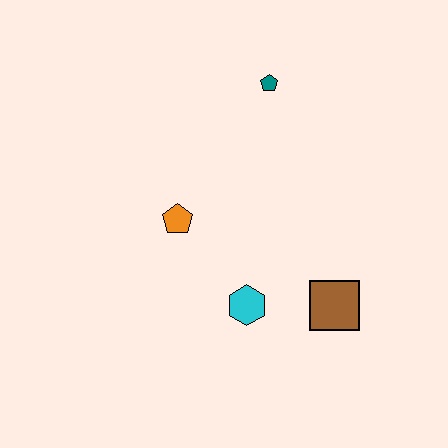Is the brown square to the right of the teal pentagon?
Yes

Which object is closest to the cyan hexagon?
The brown square is closest to the cyan hexagon.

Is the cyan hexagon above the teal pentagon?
No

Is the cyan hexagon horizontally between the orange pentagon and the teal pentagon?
Yes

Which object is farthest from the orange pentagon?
The brown square is farthest from the orange pentagon.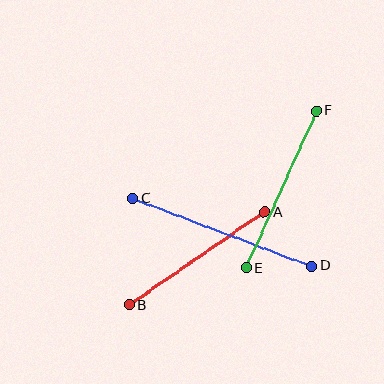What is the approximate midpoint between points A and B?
The midpoint is at approximately (197, 259) pixels.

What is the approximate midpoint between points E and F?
The midpoint is at approximately (281, 189) pixels.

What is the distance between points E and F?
The distance is approximately 172 pixels.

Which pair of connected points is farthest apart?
Points C and D are farthest apart.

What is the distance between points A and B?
The distance is approximately 164 pixels.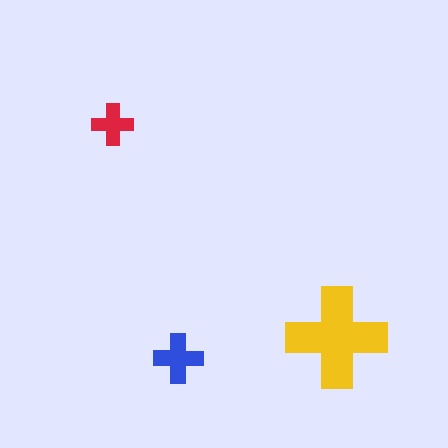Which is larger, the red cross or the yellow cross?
The yellow one.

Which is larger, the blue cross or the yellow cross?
The yellow one.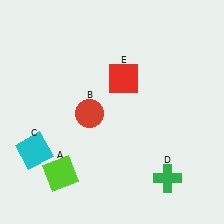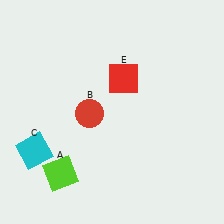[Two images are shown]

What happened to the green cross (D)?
The green cross (D) was removed in Image 2. It was in the bottom-right area of Image 1.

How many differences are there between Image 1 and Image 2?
There is 1 difference between the two images.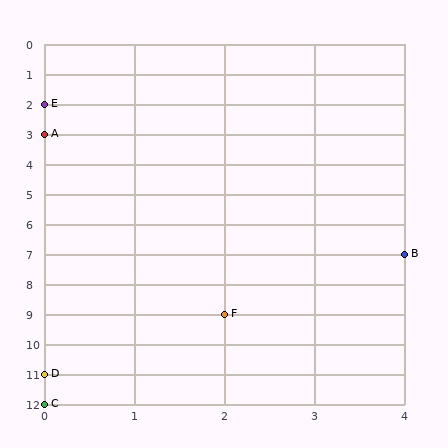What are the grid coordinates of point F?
Point F is at grid coordinates (2, 9).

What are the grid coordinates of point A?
Point A is at grid coordinates (0, 3).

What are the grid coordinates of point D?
Point D is at grid coordinates (0, 11).